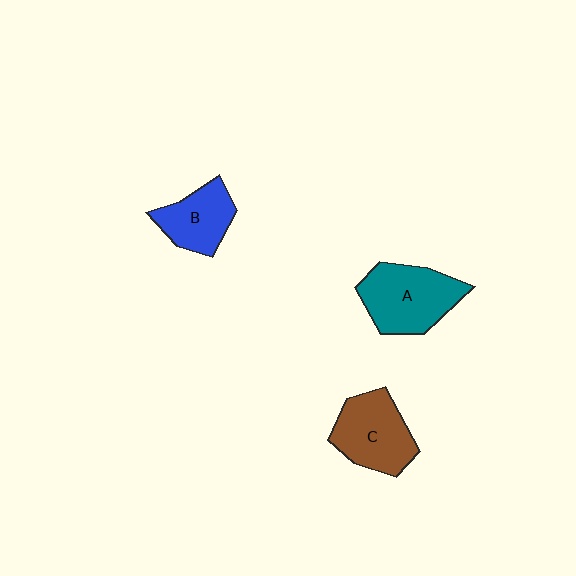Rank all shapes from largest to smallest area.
From largest to smallest: A (teal), C (brown), B (blue).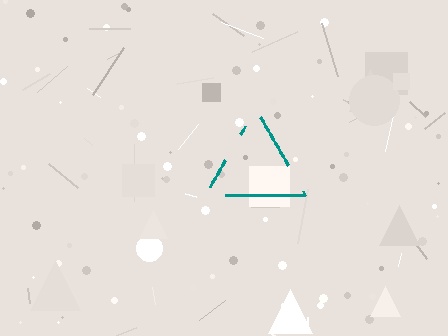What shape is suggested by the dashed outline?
The dashed outline suggests a triangle.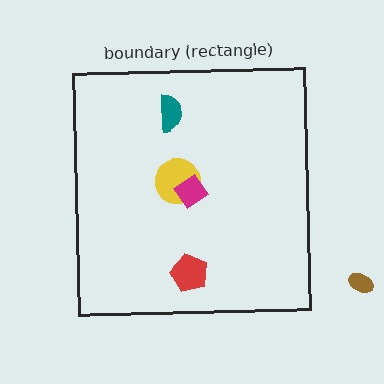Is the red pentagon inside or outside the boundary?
Inside.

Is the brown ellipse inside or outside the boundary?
Outside.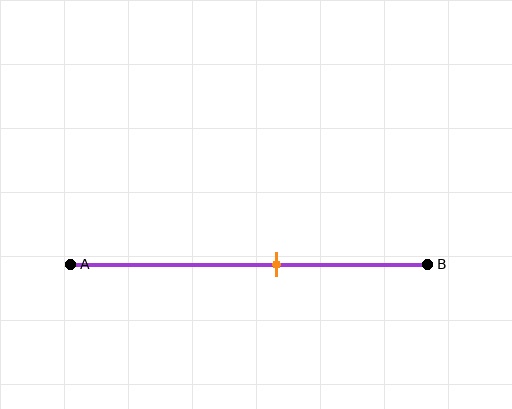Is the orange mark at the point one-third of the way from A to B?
No, the mark is at about 60% from A, not at the 33% one-third point.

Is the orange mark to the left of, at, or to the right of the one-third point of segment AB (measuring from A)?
The orange mark is to the right of the one-third point of segment AB.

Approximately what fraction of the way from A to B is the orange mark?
The orange mark is approximately 60% of the way from A to B.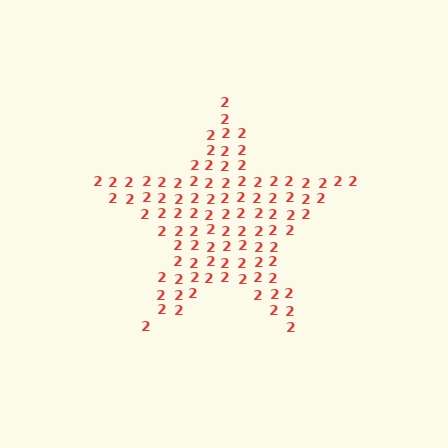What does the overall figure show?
The overall figure shows a star.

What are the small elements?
The small elements are digit 2's.